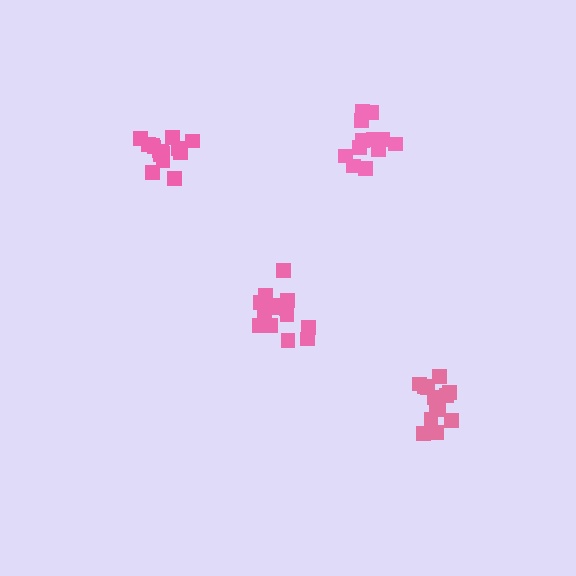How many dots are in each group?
Group 1: 12 dots, Group 2: 14 dots, Group 3: 13 dots, Group 4: 15 dots (54 total).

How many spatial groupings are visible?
There are 4 spatial groupings.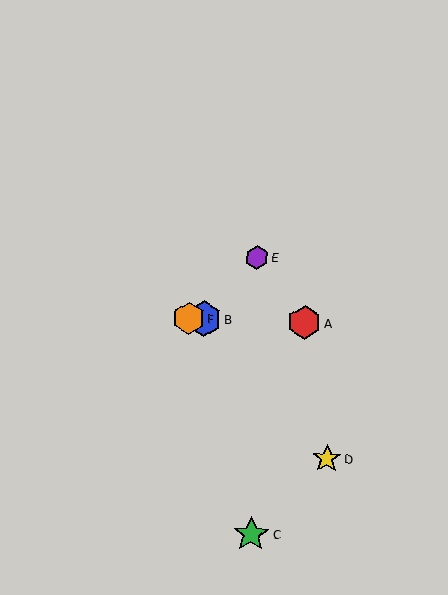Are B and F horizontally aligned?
Yes, both are at y≈319.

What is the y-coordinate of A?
Object A is at y≈322.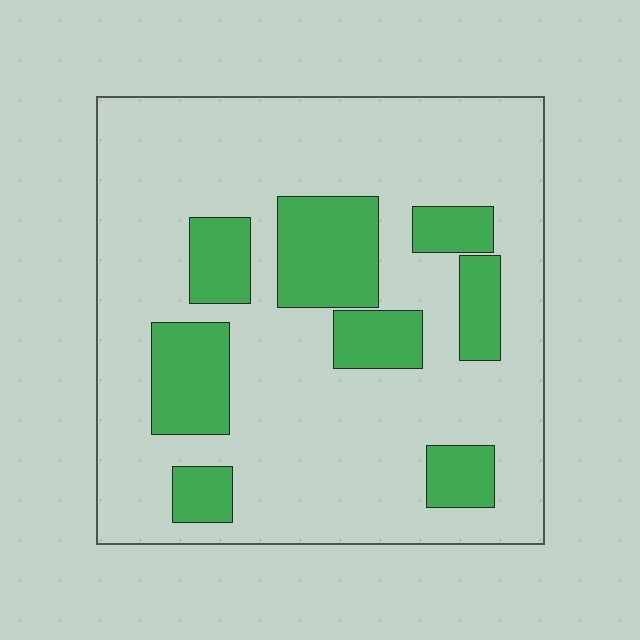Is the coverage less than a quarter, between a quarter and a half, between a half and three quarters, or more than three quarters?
Less than a quarter.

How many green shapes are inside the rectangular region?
8.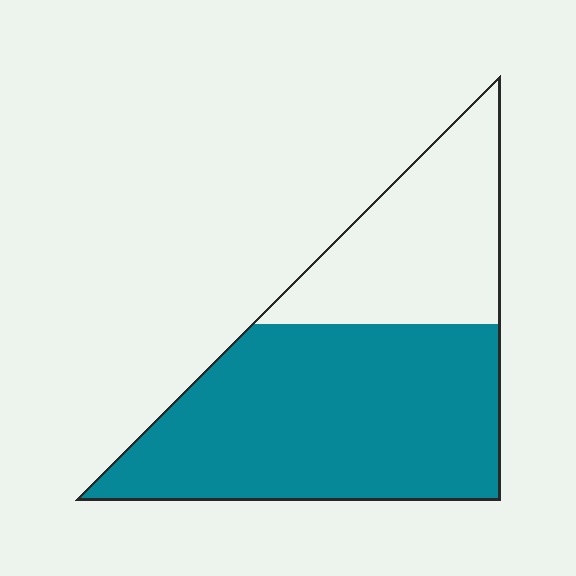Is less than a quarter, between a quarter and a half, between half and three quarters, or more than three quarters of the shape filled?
Between half and three quarters.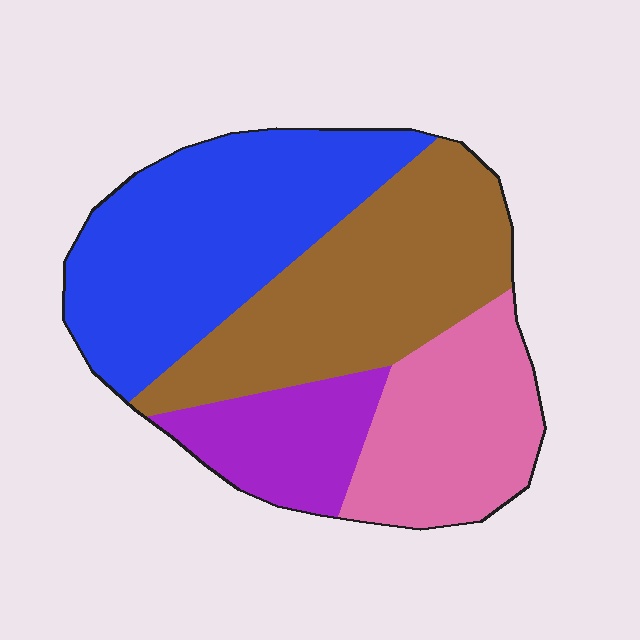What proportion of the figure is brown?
Brown covers around 30% of the figure.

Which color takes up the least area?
Purple, at roughly 15%.